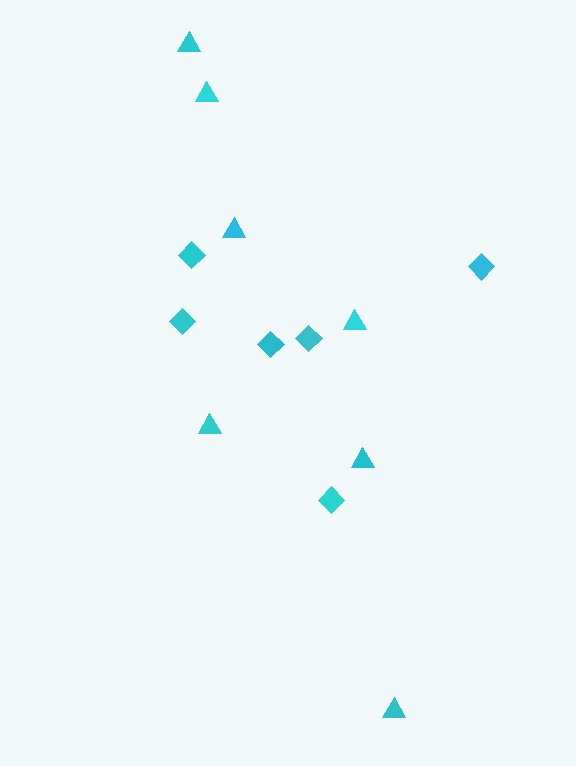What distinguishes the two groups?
There are 2 groups: one group of triangles (7) and one group of diamonds (6).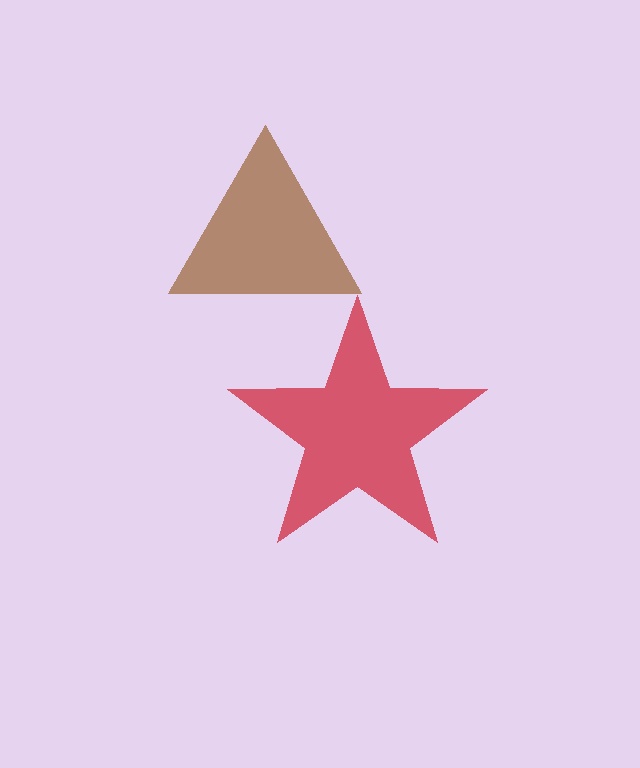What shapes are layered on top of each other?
The layered shapes are: a red star, a brown triangle.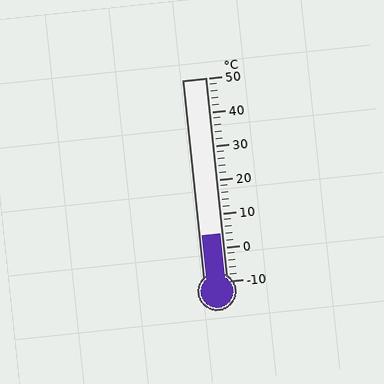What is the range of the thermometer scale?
The thermometer scale ranges from -10°C to 50°C.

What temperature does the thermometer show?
The thermometer shows approximately 4°C.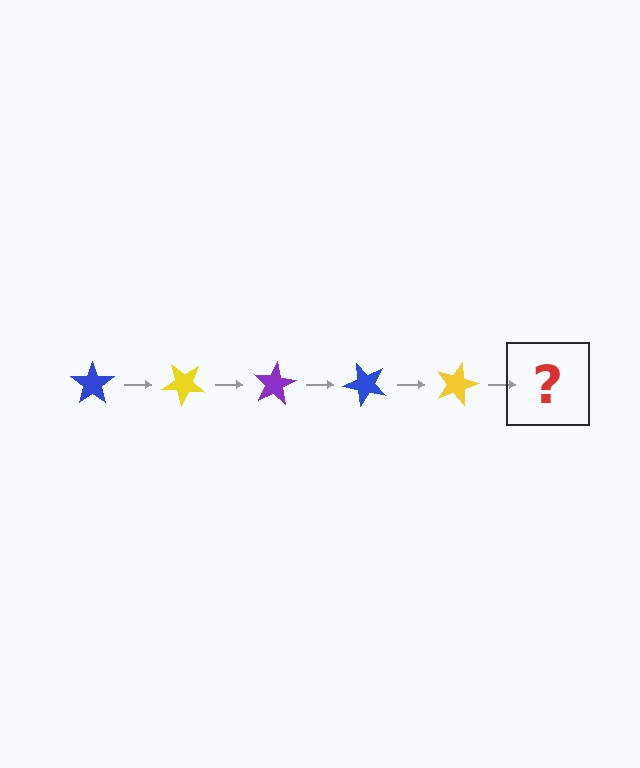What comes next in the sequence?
The next element should be a purple star, rotated 200 degrees from the start.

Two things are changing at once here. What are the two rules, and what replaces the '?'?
The two rules are that it rotates 40 degrees each step and the color cycles through blue, yellow, and purple. The '?' should be a purple star, rotated 200 degrees from the start.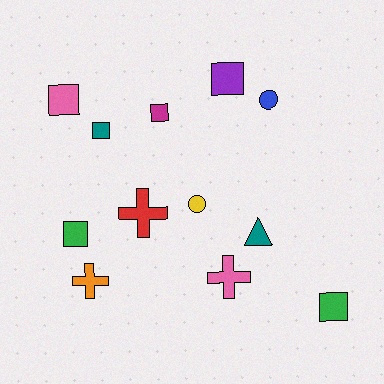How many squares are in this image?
There are 6 squares.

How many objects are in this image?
There are 12 objects.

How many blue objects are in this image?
There is 1 blue object.